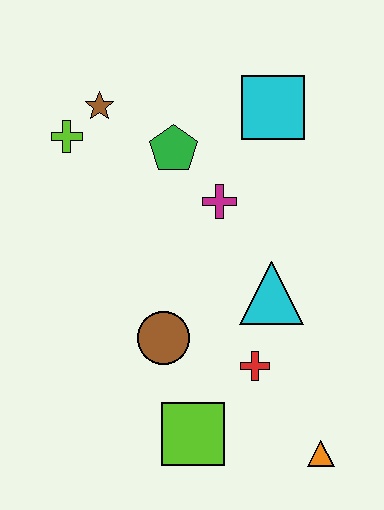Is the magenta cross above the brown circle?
Yes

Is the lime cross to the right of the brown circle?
No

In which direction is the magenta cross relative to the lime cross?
The magenta cross is to the right of the lime cross.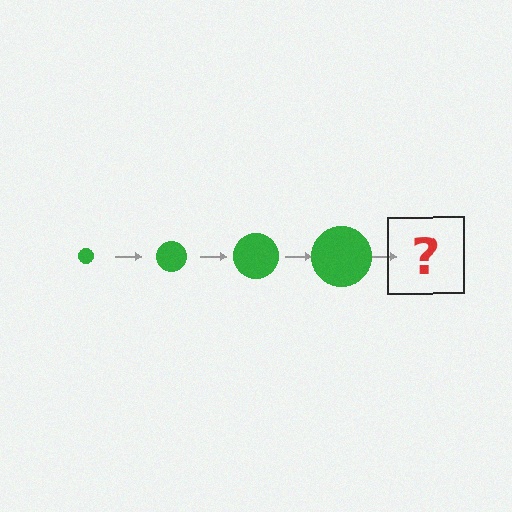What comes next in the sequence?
The next element should be a green circle, larger than the previous one.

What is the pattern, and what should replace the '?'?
The pattern is that the circle gets progressively larger each step. The '?' should be a green circle, larger than the previous one.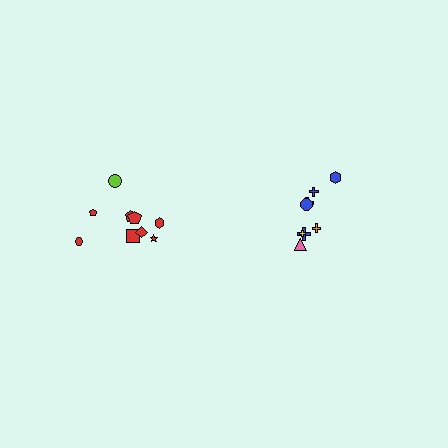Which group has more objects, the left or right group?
The left group.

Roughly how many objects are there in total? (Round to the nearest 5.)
Roughly 20 objects in total.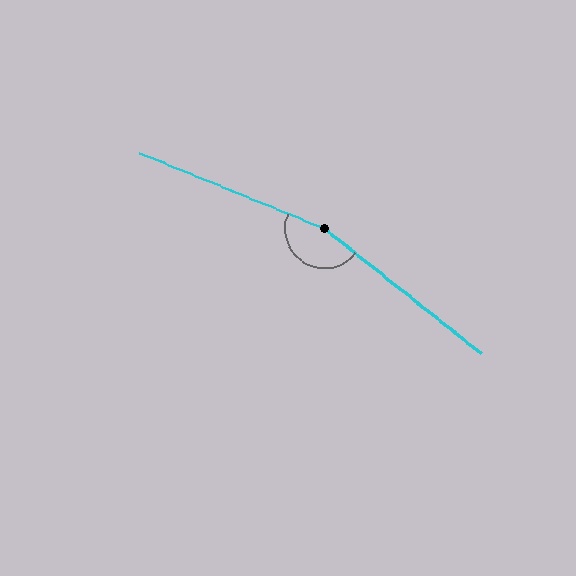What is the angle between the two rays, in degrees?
Approximately 164 degrees.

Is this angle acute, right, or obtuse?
It is obtuse.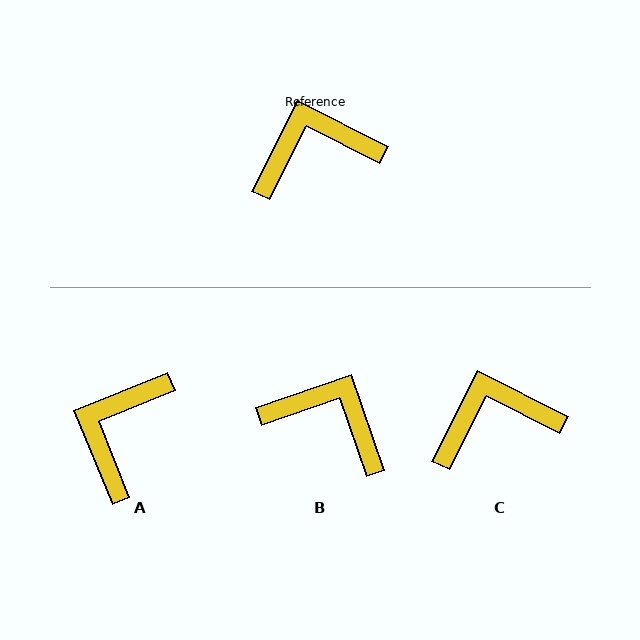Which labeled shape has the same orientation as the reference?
C.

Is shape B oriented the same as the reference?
No, it is off by about 44 degrees.